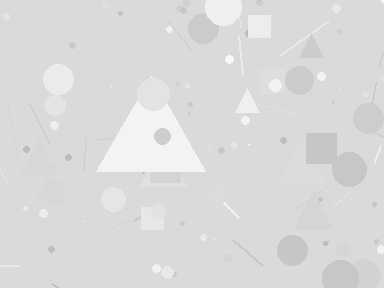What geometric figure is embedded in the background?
A triangle is embedded in the background.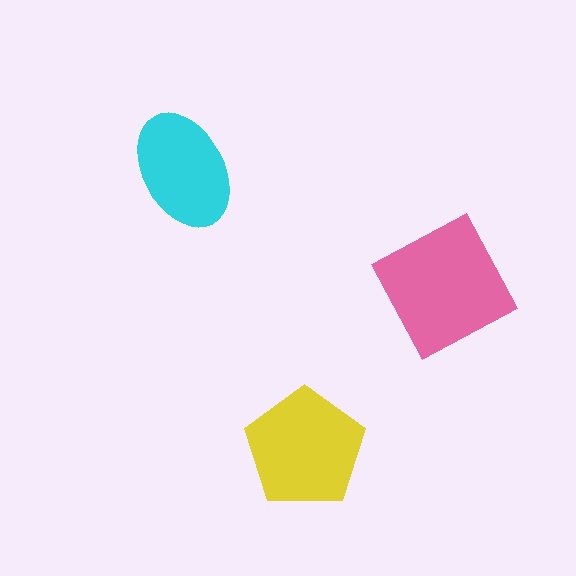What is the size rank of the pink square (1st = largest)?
1st.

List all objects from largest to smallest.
The pink square, the yellow pentagon, the cyan ellipse.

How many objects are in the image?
There are 3 objects in the image.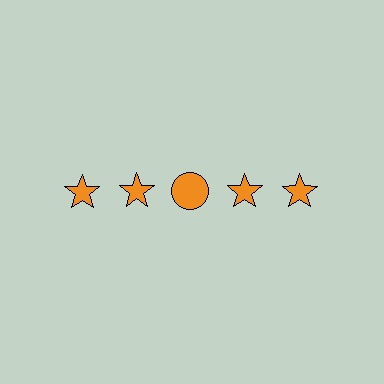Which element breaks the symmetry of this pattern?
The orange circle in the top row, center column breaks the symmetry. All other shapes are orange stars.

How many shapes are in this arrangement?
There are 5 shapes arranged in a grid pattern.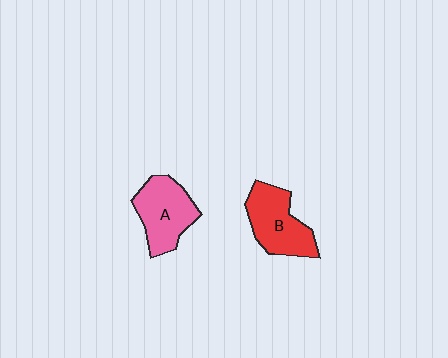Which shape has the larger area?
Shape B (red).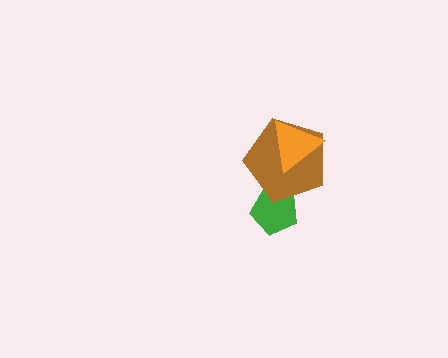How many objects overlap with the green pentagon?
1 object overlaps with the green pentagon.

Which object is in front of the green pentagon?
The brown pentagon is in front of the green pentagon.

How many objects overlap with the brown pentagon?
2 objects overlap with the brown pentagon.